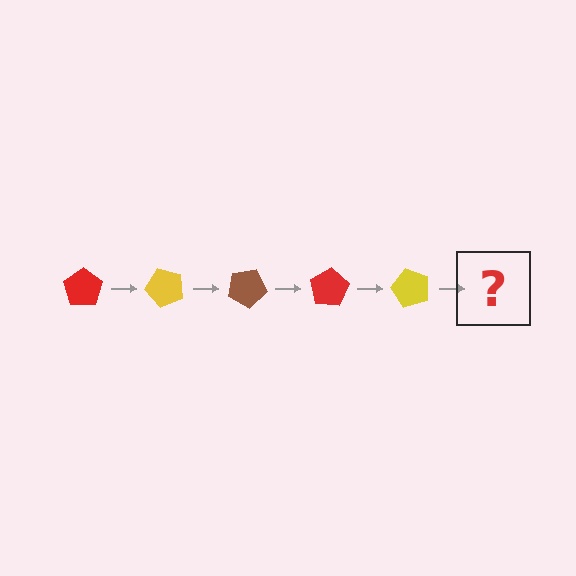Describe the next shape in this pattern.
It should be a brown pentagon, rotated 250 degrees from the start.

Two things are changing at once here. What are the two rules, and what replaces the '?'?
The two rules are that it rotates 50 degrees each step and the color cycles through red, yellow, and brown. The '?' should be a brown pentagon, rotated 250 degrees from the start.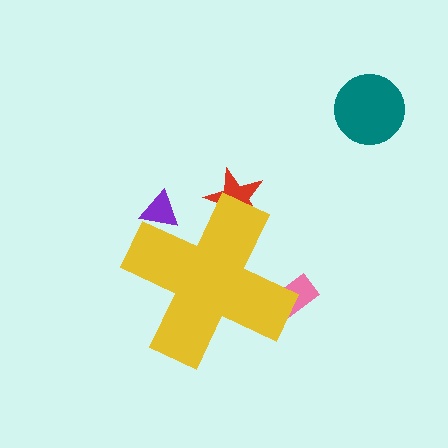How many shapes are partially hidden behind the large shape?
3 shapes are partially hidden.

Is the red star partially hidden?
Yes, the red star is partially hidden behind the yellow cross.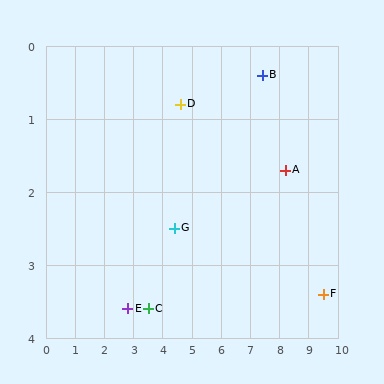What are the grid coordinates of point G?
Point G is at approximately (4.4, 2.5).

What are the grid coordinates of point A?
Point A is at approximately (8.2, 1.7).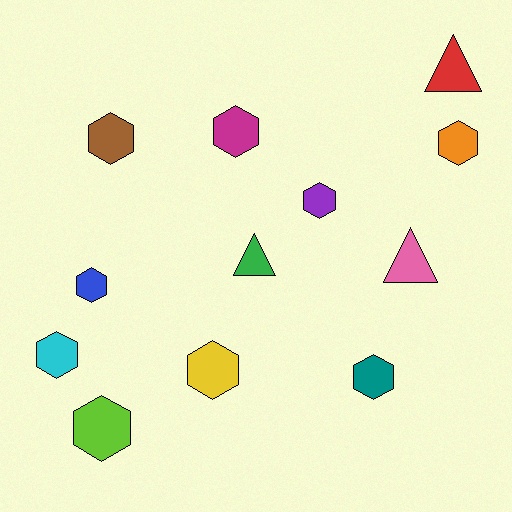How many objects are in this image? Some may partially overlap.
There are 12 objects.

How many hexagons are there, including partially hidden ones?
There are 9 hexagons.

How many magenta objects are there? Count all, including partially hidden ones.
There is 1 magenta object.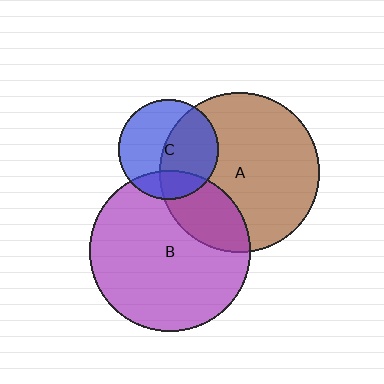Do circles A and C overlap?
Yes.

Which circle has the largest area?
Circle B (purple).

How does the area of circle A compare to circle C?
Approximately 2.6 times.